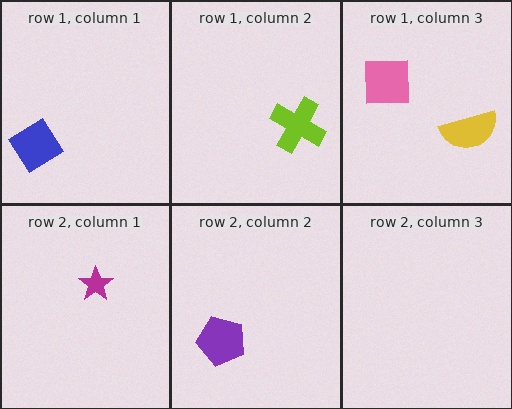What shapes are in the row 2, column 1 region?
The magenta star.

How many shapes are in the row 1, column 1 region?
1.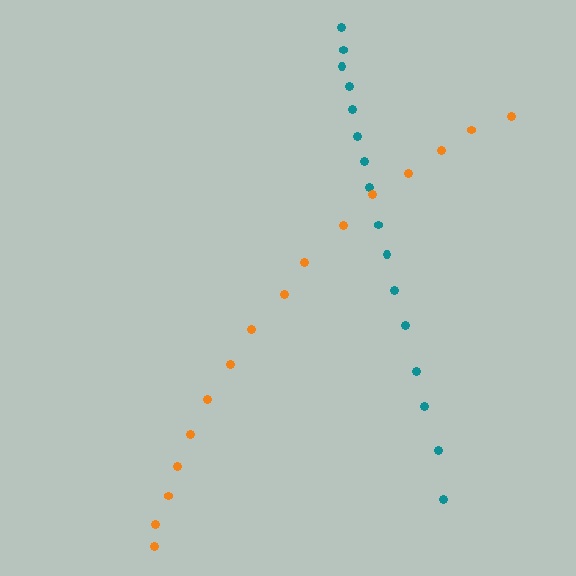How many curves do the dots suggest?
There are 2 distinct paths.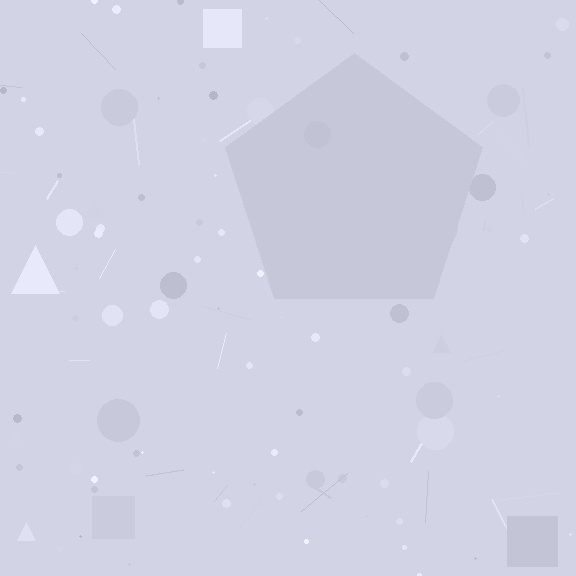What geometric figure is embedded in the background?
A pentagon is embedded in the background.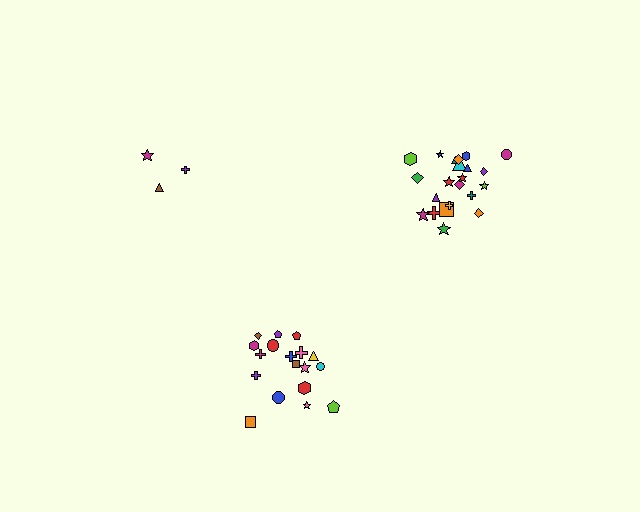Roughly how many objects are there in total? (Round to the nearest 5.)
Roughly 45 objects in total.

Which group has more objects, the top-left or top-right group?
The top-right group.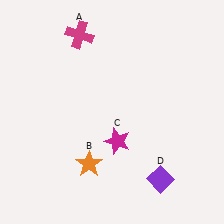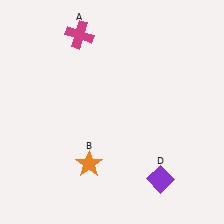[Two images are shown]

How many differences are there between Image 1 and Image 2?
There is 1 difference between the two images.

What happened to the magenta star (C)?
The magenta star (C) was removed in Image 2. It was in the bottom-right area of Image 1.